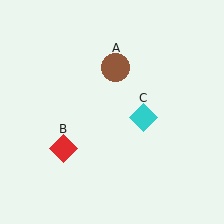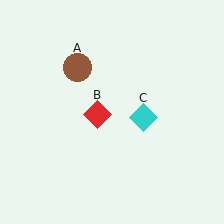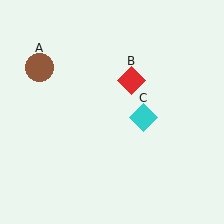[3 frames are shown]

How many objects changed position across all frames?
2 objects changed position: brown circle (object A), red diamond (object B).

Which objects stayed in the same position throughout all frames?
Cyan diamond (object C) remained stationary.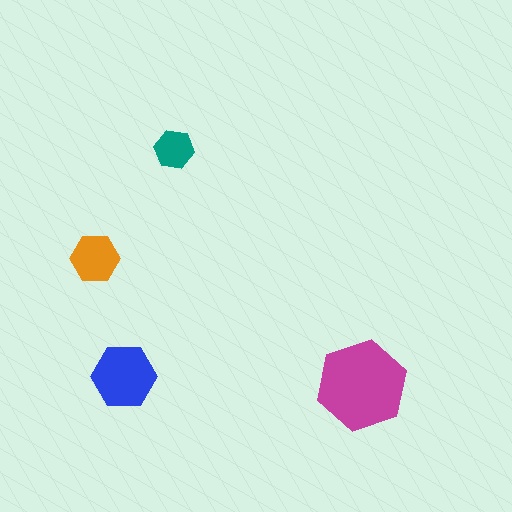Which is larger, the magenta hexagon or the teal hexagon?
The magenta one.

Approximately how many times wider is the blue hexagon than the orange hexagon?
About 1.5 times wider.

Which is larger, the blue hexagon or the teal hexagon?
The blue one.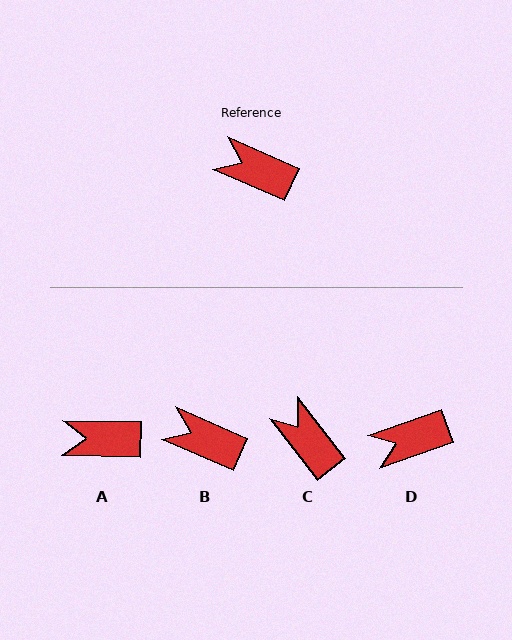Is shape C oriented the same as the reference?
No, it is off by about 28 degrees.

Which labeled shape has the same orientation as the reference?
B.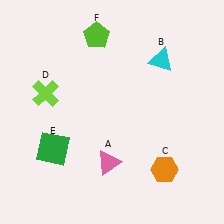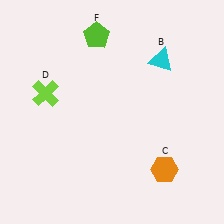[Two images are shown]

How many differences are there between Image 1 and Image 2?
There are 2 differences between the two images.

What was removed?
The green square (E), the pink triangle (A) were removed in Image 2.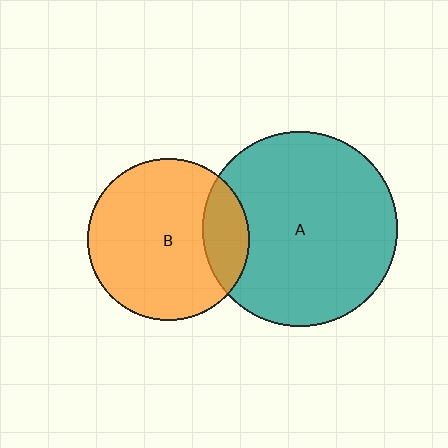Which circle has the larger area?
Circle A (teal).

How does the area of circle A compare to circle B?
Approximately 1.4 times.